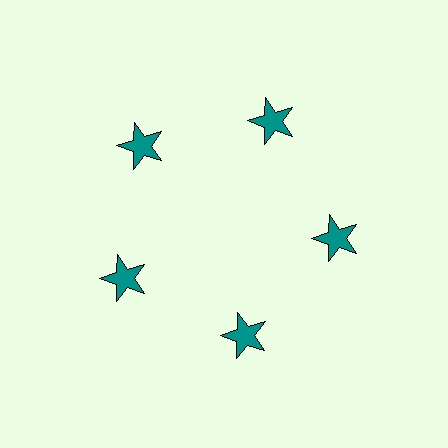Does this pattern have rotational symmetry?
Yes, this pattern has 5-fold rotational symmetry. It looks the same after rotating 72 degrees around the center.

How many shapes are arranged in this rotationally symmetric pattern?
There are 5 shapes, arranged in 5 groups of 1.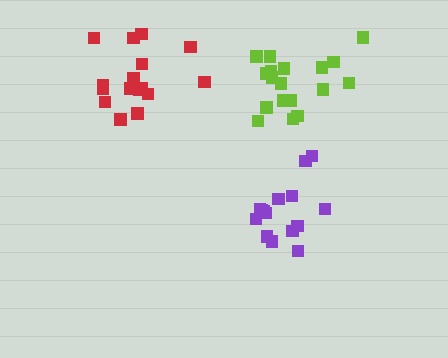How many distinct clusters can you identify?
There are 3 distinct clusters.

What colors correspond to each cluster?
The clusters are colored: lime, red, purple.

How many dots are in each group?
Group 1: 18 dots, Group 2: 16 dots, Group 3: 15 dots (49 total).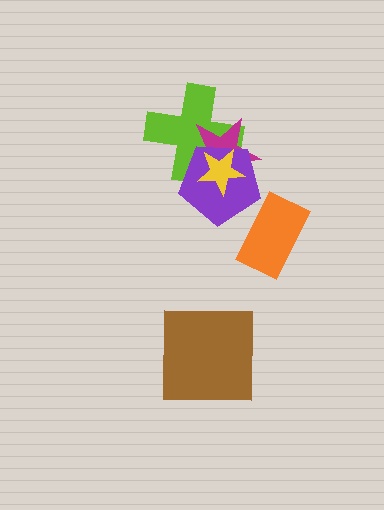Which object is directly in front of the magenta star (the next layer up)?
The purple pentagon is directly in front of the magenta star.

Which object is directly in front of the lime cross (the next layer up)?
The magenta star is directly in front of the lime cross.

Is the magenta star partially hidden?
Yes, it is partially covered by another shape.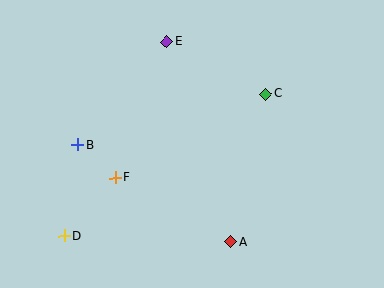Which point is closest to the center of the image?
Point F at (115, 178) is closest to the center.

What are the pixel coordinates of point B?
Point B is at (78, 145).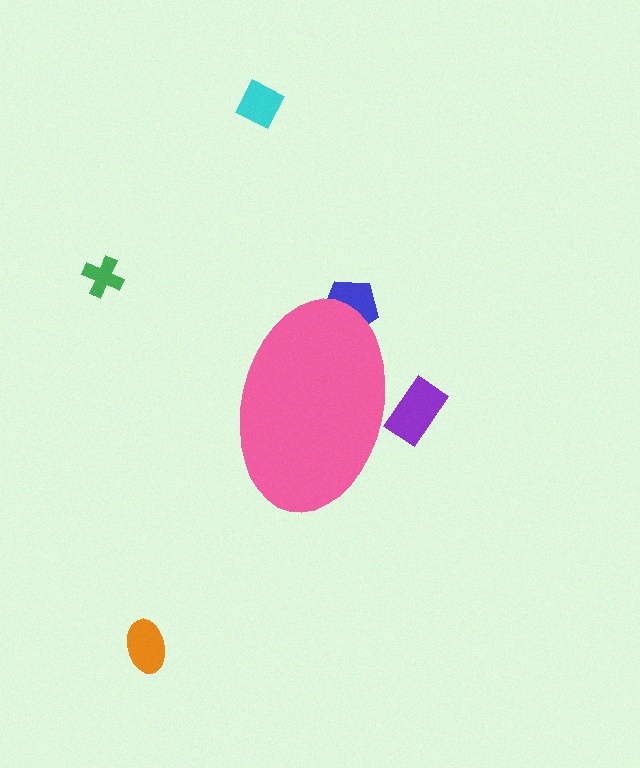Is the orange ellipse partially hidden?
No, the orange ellipse is fully visible.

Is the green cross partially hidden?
No, the green cross is fully visible.